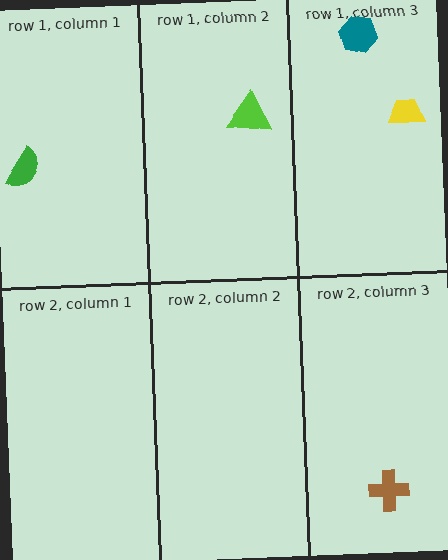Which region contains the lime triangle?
The row 1, column 2 region.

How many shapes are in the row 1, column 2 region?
1.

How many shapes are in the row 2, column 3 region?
1.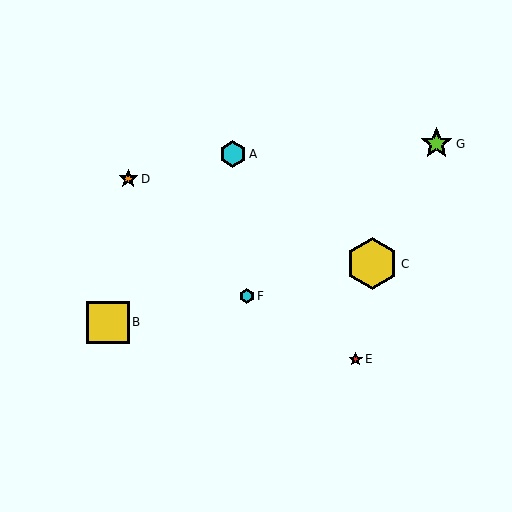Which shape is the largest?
The yellow hexagon (labeled C) is the largest.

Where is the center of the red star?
The center of the red star is at (356, 359).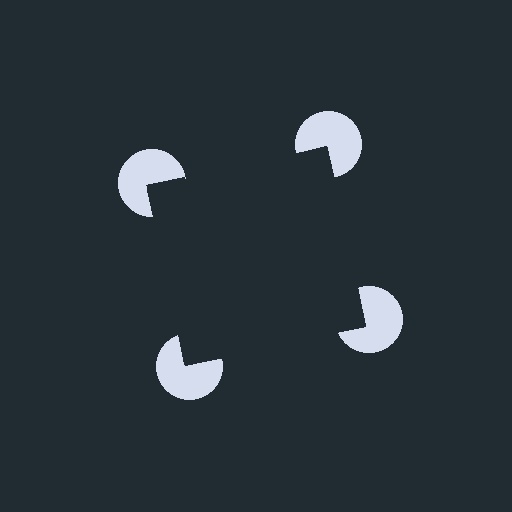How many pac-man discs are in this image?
There are 4 — one at each vertex of the illusory square.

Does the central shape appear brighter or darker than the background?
It typically appears slightly darker than the background, even though no actual brightness change is drawn.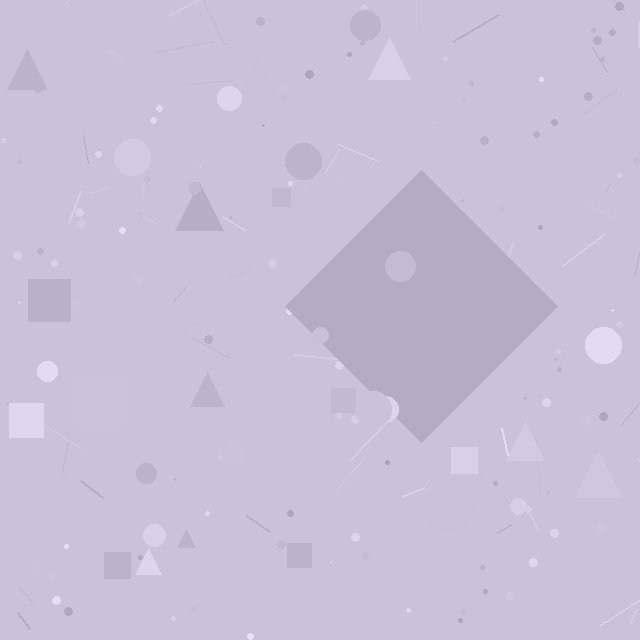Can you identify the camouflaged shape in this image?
The camouflaged shape is a diamond.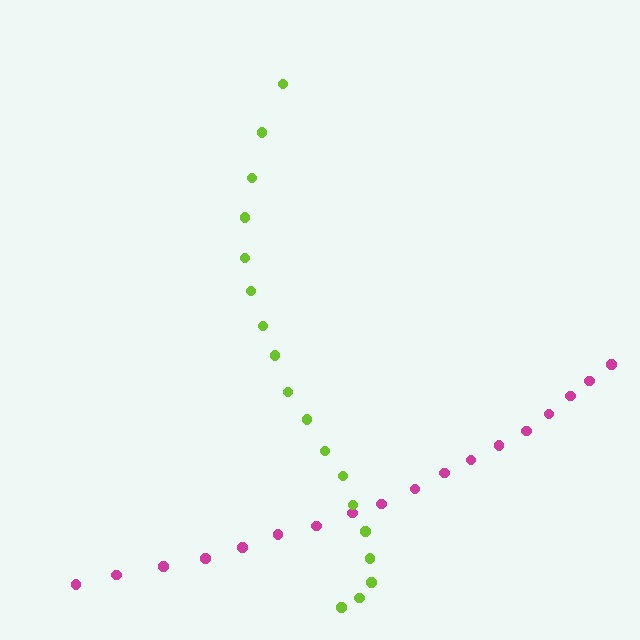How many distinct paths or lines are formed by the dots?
There are 2 distinct paths.